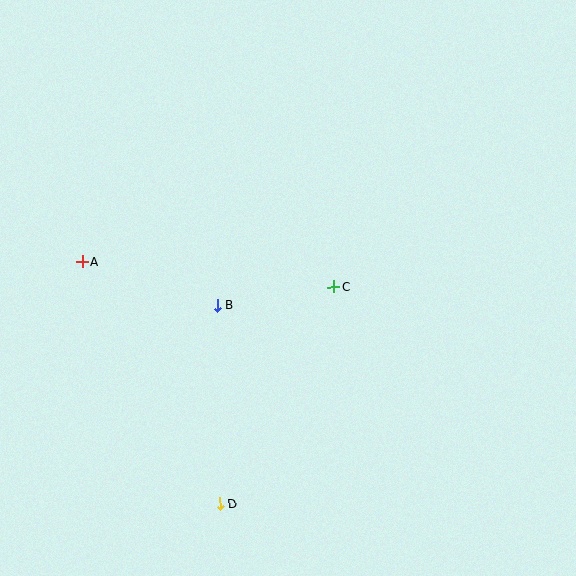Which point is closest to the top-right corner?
Point C is closest to the top-right corner.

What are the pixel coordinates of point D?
Point D is at (220, 504).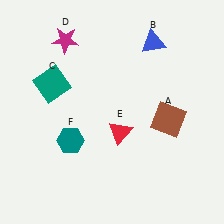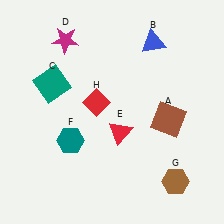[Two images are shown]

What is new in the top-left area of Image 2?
A red diamond (H) was added in the top-left area of Image 2.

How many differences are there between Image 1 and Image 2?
There are 2 differences between the two images.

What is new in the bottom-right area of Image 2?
A brown hexagon (G) was added in the bottom-right area of Image 2.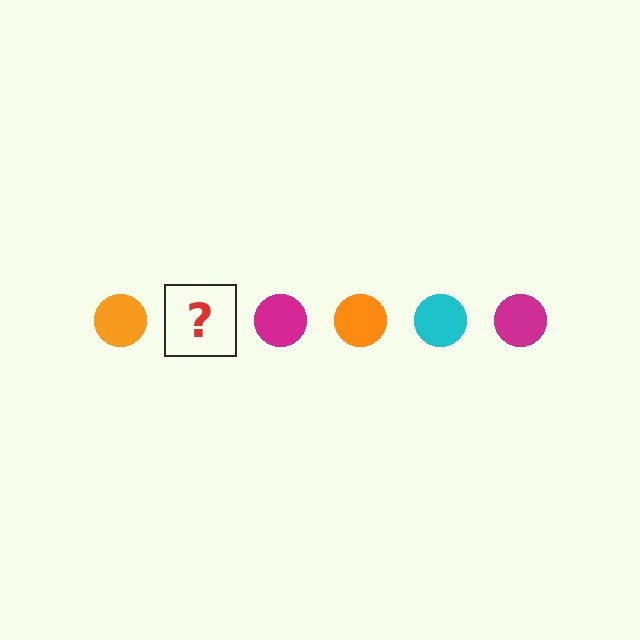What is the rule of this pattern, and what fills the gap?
The rule is that the pattern cycles through orange, cyan, magenta circles. The gap should be filled with a cyan circle.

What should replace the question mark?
The question mark should be replaced with a cyan circle.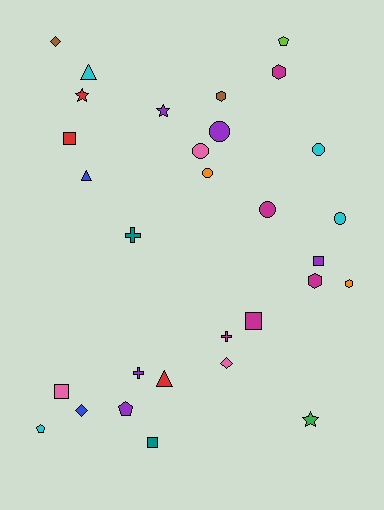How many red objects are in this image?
There are 3 red objects.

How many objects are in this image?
There are 30 objects.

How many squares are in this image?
There are 5 squares.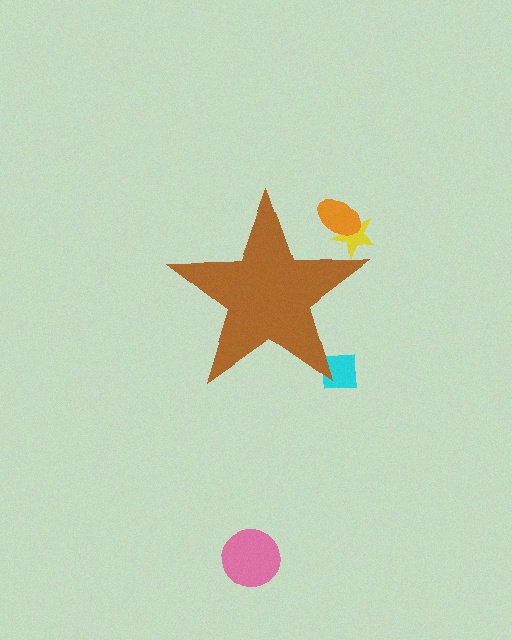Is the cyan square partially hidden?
Yes, the cyan square is partially hidden behind the brown star.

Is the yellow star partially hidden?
Yes, the yellow star is partially hidden behind the brown star.